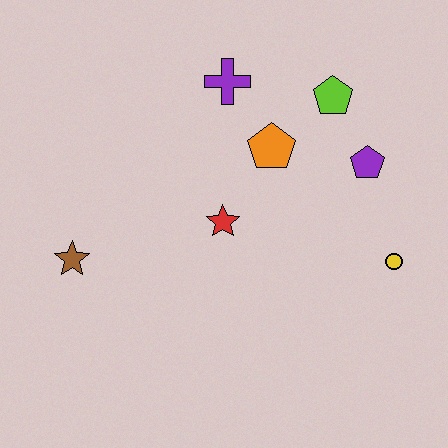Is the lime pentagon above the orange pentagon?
Yes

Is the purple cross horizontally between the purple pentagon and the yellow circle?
No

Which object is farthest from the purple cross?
The yellow circle is farthest from the purple cross.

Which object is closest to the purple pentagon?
The lime pentagon is closest to the purple pentagon.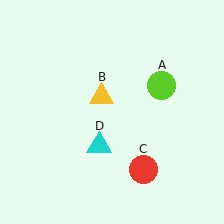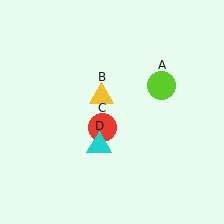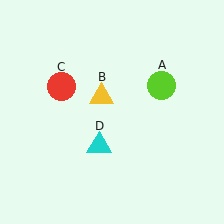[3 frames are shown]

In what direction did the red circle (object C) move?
The red circle (object C) moved up and to the left.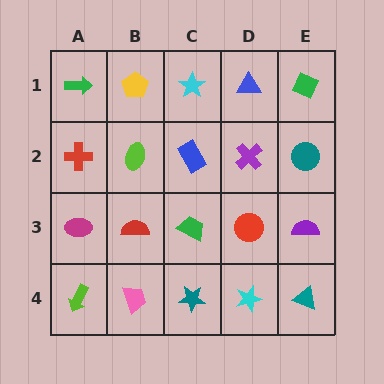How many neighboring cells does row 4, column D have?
3.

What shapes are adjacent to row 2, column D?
A blue triangle (row 1, column D), a red circle (row 3, column D), a blue rectangle (row 2, column C), a teal circle (row 2, column E).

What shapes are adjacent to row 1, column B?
A lime ellipse (row 2, column B), a green arrow (row 1, column A), a cyan star (row 1, column C).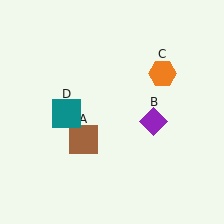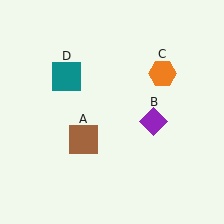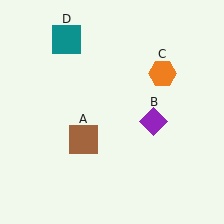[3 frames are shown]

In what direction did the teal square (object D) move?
The teal square (object D) moved up.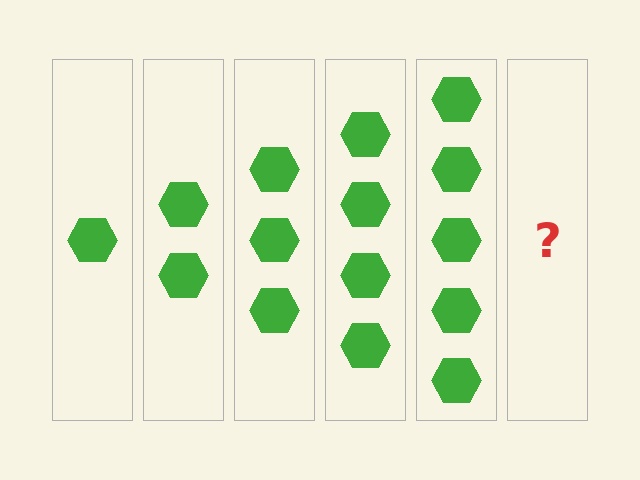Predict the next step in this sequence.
The next step is 6 hexagons.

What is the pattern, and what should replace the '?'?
The pattern is that each step adds one more hexagon. The '?' should be 6 hexagons.